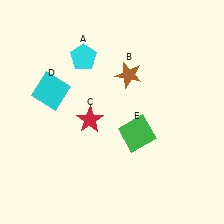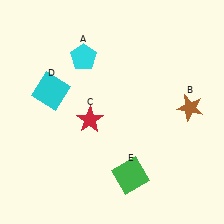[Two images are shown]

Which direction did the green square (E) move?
The green square (E) moved down.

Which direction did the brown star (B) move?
The brown star (B) moved right.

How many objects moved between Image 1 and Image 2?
2 objects moved between the two images.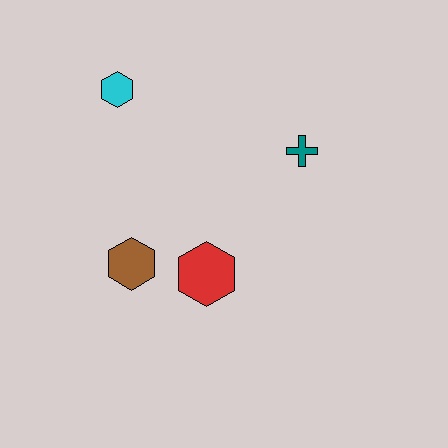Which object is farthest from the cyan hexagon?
The red hexagon is farthest from the cyan hexagon.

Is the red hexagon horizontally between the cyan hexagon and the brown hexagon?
No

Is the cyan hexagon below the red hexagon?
No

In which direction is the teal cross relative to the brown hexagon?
The teal cross is to the right of the brown hexagon.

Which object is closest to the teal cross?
The red hexagon is closest to the teal cross.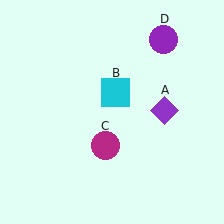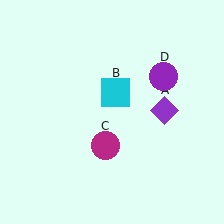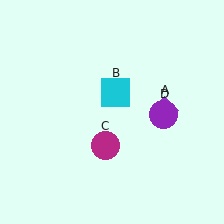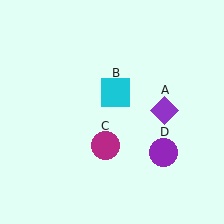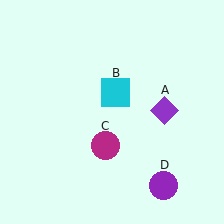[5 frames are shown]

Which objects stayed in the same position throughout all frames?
Purple diamond (object A) and cyan square (object B) and magenta circle (object C) remained stationary.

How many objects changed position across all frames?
1 object changed position: purple circle (object D).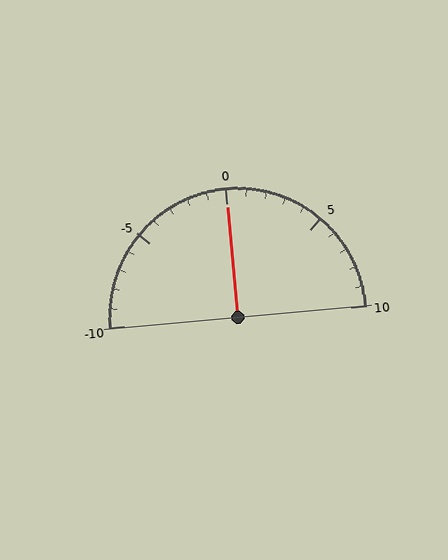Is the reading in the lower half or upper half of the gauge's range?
The reading is in the upper half of the range (-10 to 10).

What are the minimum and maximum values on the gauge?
The gauge ranges from -10 to 10.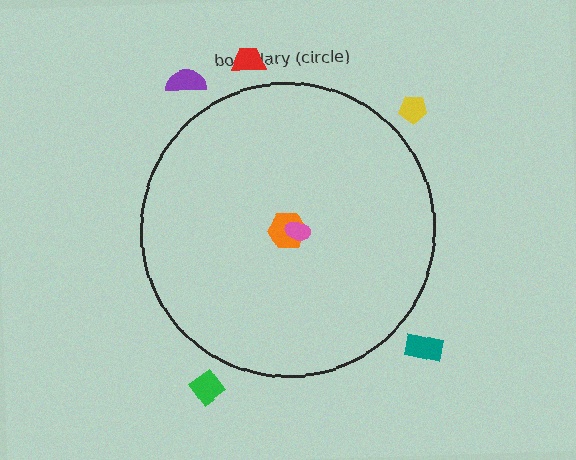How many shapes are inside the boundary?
2 inside, 5 outside.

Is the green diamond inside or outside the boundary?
Outside.